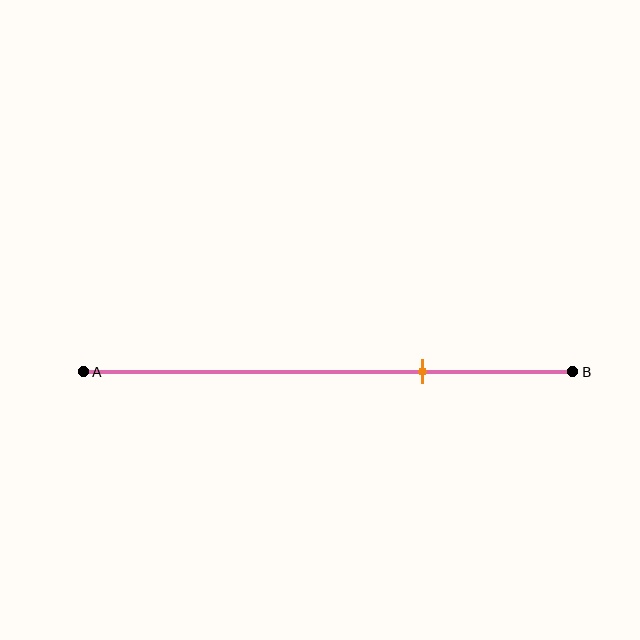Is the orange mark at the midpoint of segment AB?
No, the mark is at about 70% from A, not at the 50% midpoint.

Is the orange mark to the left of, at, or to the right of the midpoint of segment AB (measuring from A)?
The orange mark is to the right of the midpoint of segment AB.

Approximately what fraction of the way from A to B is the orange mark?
The orange mark is approximately 70% of the way from A to B.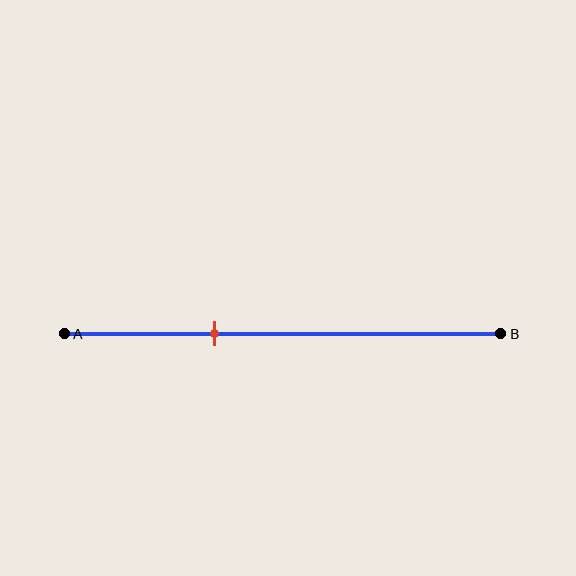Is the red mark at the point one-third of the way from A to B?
Yes, the mark is approximately at the one-third point.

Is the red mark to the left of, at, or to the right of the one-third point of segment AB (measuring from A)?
The red mark is approximately at the one-third point of segment AB.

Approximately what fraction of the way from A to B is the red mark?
The red mark is approximately 35% of the way from A to B.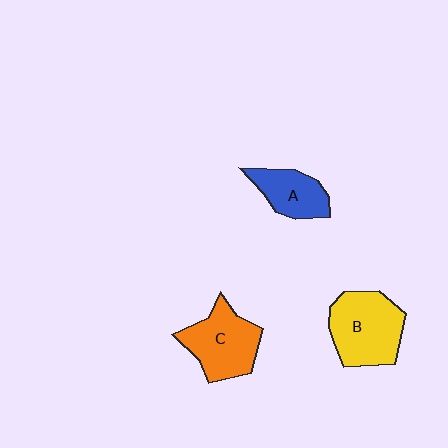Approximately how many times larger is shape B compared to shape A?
Approximately 1.6 times.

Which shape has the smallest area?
Shape A (blue).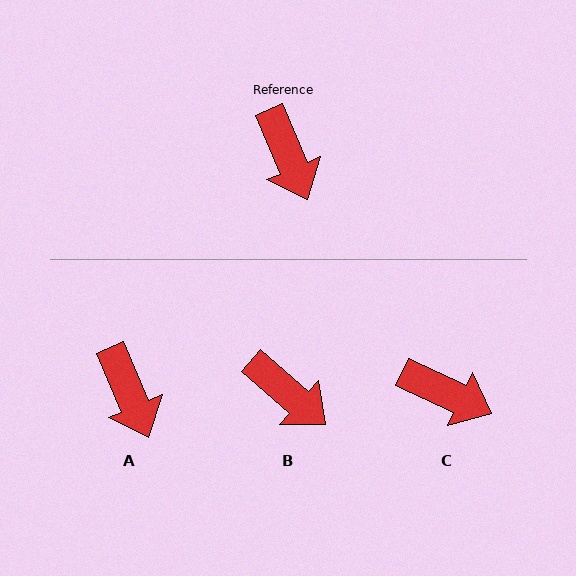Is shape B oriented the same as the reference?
No, it is off by about 26 degrees.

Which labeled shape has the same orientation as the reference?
A.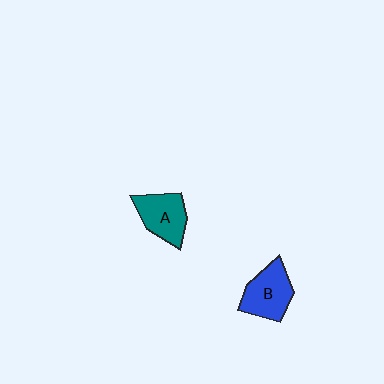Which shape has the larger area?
Shape B (blue).